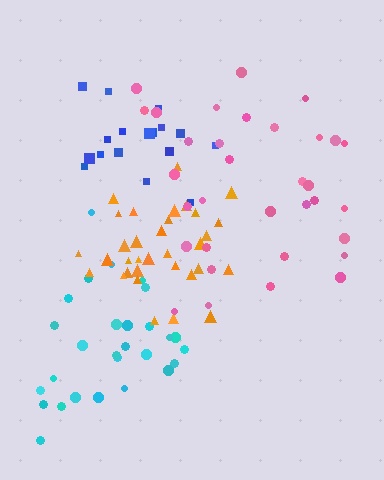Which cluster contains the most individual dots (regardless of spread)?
Orange (34).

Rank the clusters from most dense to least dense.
orange, blue, cyan, pink.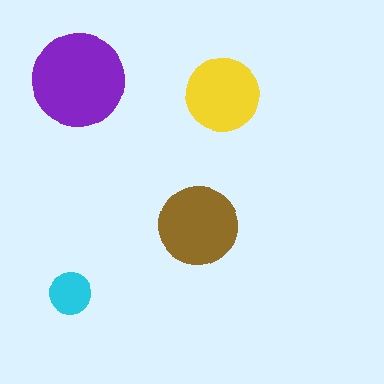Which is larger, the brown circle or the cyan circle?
The brown one.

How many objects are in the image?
There are 4 objects in the image.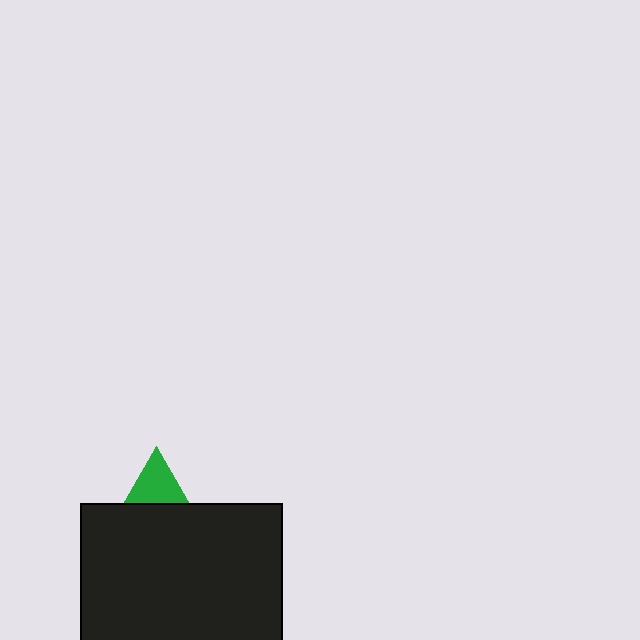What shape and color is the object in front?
The object in front is a black rectangle.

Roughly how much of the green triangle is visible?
A small part of it is visible (roughly 43%).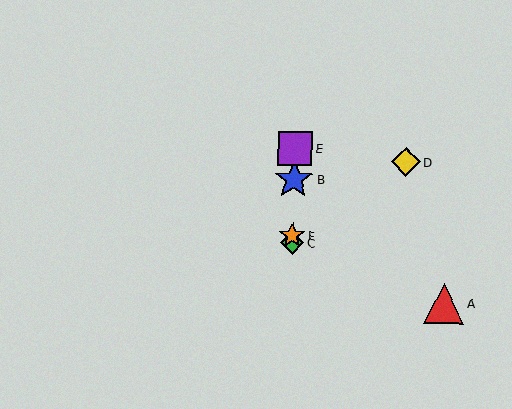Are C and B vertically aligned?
Yes, both are at x≈292.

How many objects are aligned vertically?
4 objects (B, C, E, F) are aligned vertically.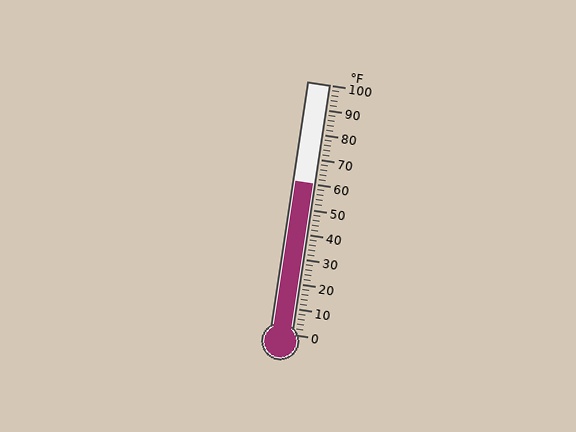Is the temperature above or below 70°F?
The temperature is below 70°F.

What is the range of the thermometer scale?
The thermometer scale ranges from 0°F to 100°F.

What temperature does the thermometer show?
The thermometer shows approximately 60°F.